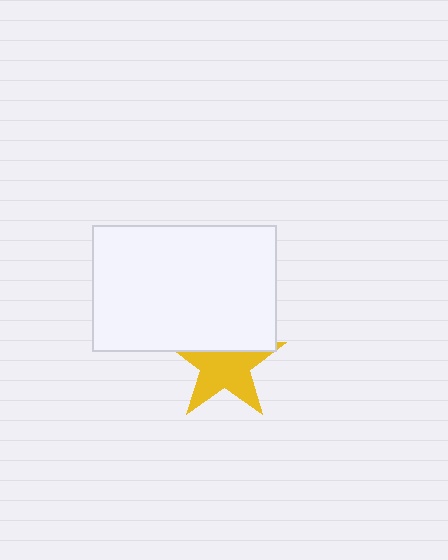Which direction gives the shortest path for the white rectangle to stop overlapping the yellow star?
Moving up gives the shortest separation.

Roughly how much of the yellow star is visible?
About half of it is visible (roughly 64%).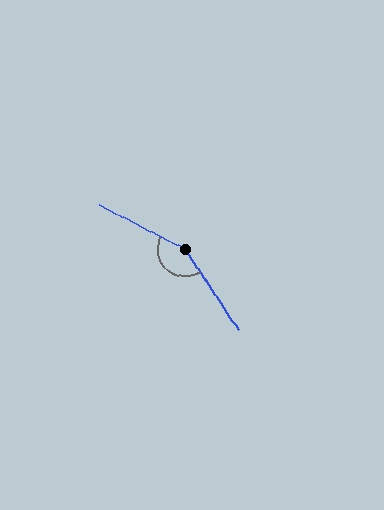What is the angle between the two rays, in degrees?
Approximately 151 degrees.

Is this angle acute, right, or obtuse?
It is obtuse.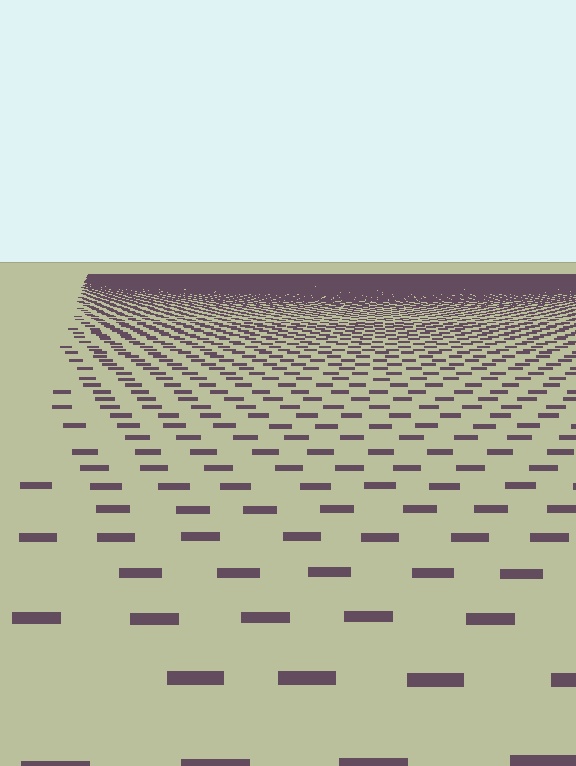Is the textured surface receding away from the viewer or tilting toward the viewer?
The surface is receding away from the viewer. Texture elements get smaller and denser toward the top.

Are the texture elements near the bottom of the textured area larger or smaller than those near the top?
Larger. Near the bottom, elements are closer to the viewer and appear at a bigger on-screen size.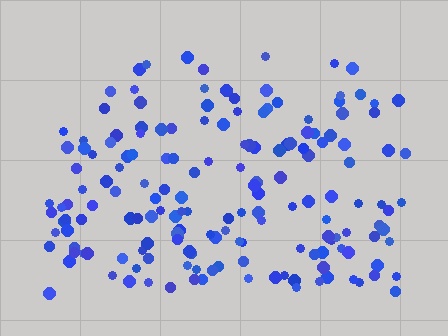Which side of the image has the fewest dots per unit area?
The top.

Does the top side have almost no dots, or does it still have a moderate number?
Still a moderate number, just noticeably fewer than the bottom.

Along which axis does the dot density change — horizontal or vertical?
Vertical.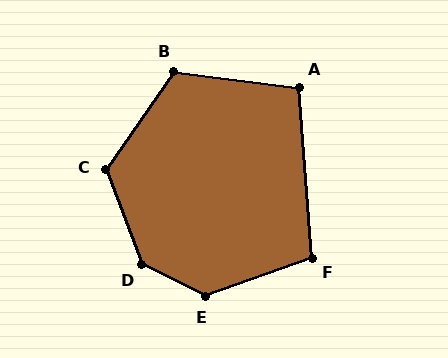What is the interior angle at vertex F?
Approximately 105 degrees (obtuse).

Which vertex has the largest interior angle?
D, at approximately 137 degrees.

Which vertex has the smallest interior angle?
A, at approximately 101 degrees.